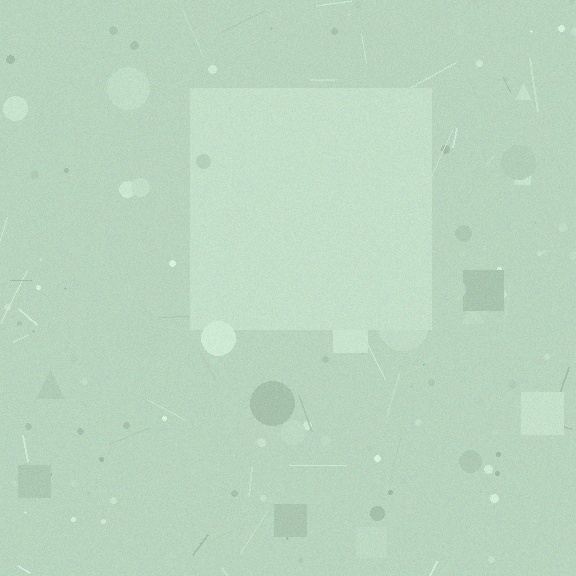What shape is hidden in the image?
A square is hidden in the image.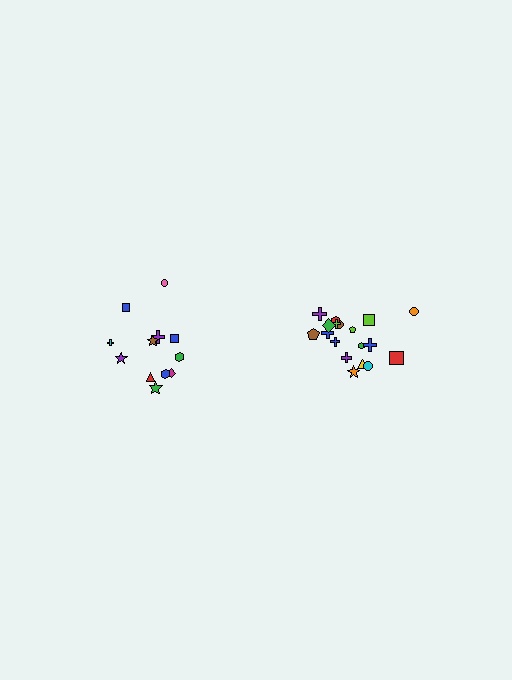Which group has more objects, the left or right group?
The right group.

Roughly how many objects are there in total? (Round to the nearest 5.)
Roughly 30 objects in total.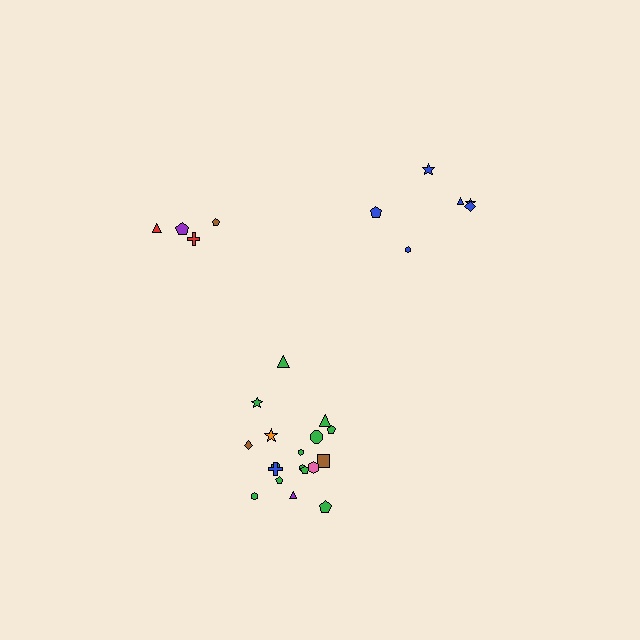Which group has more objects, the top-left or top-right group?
The top-right group.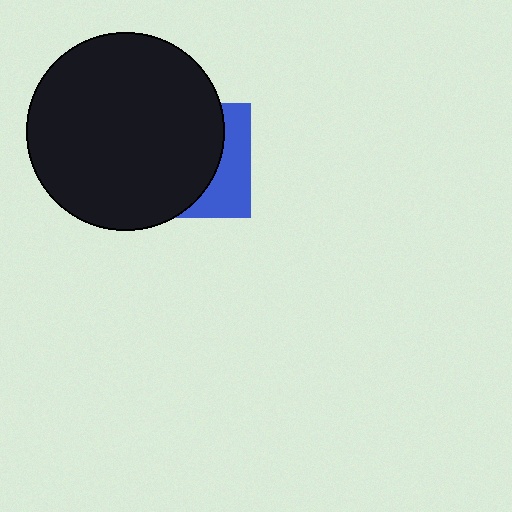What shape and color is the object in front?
The object in front is a black circle.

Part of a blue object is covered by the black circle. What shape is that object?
It is a square.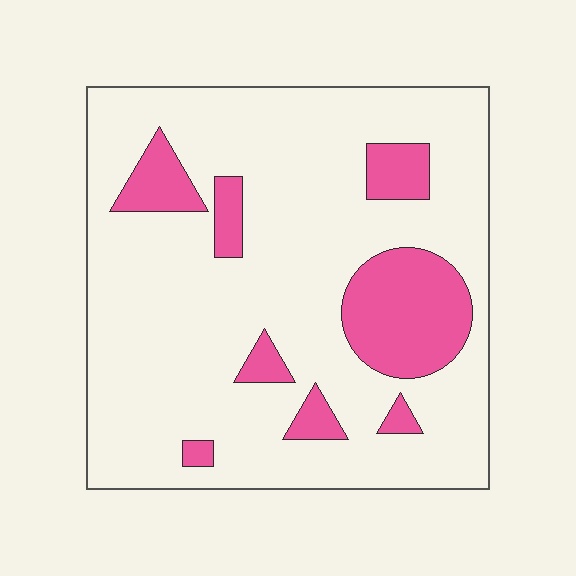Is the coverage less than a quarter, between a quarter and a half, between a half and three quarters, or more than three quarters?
Less than a quarter.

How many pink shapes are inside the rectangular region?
8.